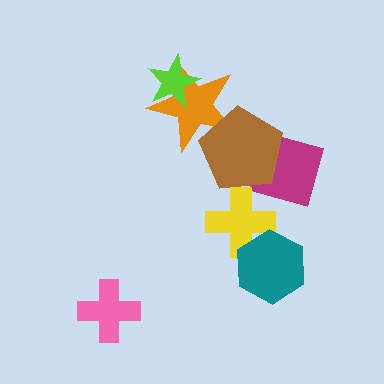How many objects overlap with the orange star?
2 objects overlap with the orange star.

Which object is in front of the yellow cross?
The teal hexagon is in front of the yellow cross.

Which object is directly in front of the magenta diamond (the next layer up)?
The brown pentagon is directly in front of the magenta diamond.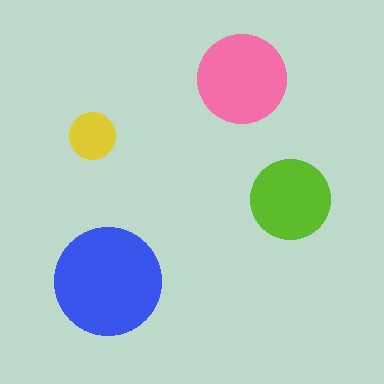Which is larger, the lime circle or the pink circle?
The pink one.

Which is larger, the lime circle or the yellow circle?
The lime one.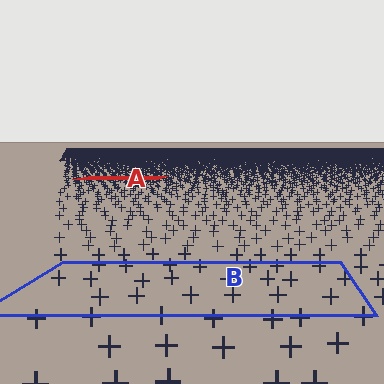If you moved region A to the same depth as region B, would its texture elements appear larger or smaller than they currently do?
They would appear larger. At a closer depth, the same texture elements are projected at a bigger on-screen size.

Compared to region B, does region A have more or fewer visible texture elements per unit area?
Region A has more texture elements per unit area — they are packed more densely because it is farther away.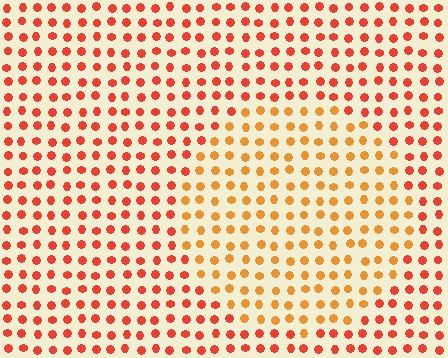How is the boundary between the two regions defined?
The boundary is defined purely by a slight shift in hue (about 28 degrees). Spacing, size, and orientation are identical on both sides.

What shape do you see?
I see a circle.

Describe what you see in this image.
The image is filled with small red elements in a uniform arrangement. A circle-shaped region is visible where the elements are tinted to a slightly different hue, forming a subtle color boundary.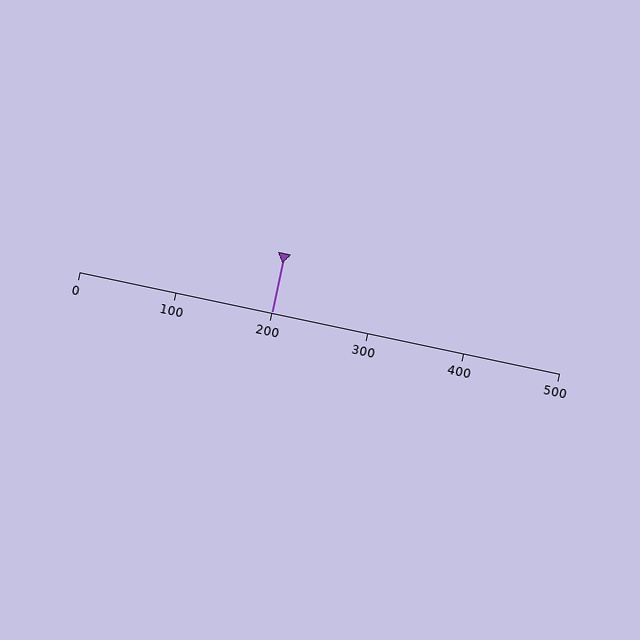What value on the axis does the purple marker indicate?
The marker indicates approximately 200.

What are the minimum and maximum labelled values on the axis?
The axis runs from 0 to 500.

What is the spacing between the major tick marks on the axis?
The major ticks are spaced 100 apart.